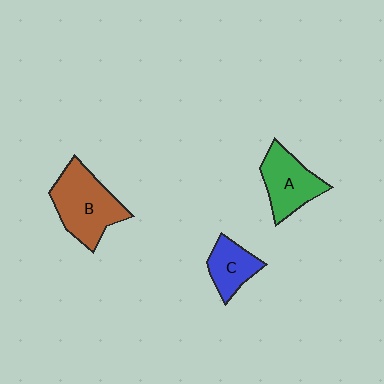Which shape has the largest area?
Shape B (brown).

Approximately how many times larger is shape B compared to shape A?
Approximately 1.3 times.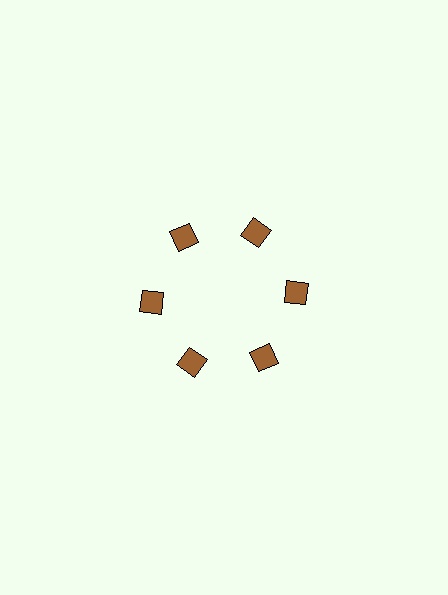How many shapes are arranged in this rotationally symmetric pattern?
There are 6 shapes, arranged in 6 groups of 1.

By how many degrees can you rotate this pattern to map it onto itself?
The pattern maps onto itself every 60 degrees of rotation.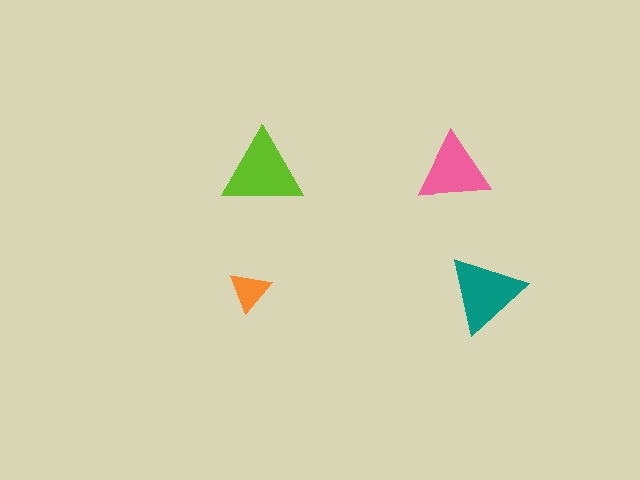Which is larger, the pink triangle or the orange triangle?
The pink one.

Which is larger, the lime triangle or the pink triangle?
The lime one.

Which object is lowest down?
The teal triangle is bottommost.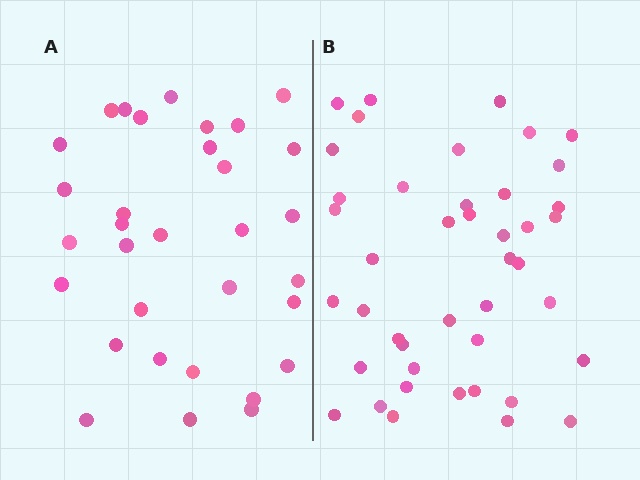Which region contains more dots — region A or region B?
Region B (the right region) has more dots.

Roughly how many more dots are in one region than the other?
Region B has roughly 12 or so more dots than region A.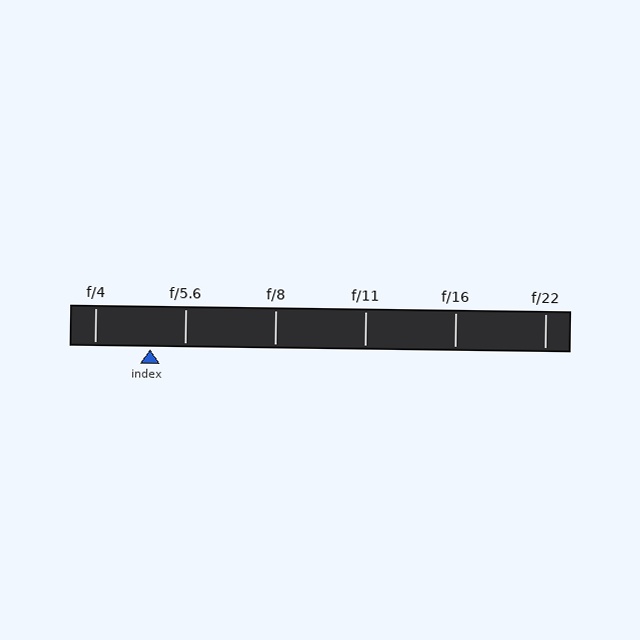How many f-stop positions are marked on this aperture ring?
There are 6 f-stop positions marked.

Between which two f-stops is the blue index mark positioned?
The index mark is between f/4 and f/5.6.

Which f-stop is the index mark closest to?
The index mark is closest to f/5.6.